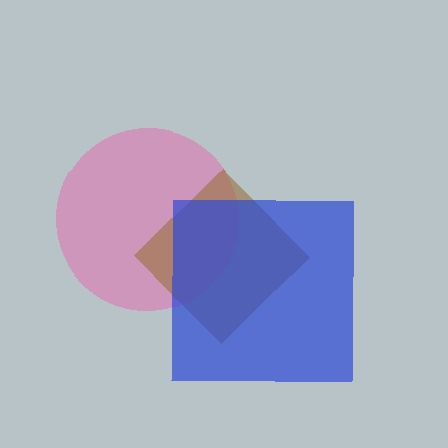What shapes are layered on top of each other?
The layered shapes are: a pink circle, a brown diamond, a blue square.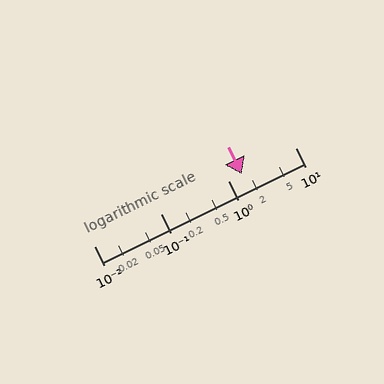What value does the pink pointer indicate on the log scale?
The pointer indicates approximately 1.6.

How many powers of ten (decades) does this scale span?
The scale spans 3 decades, from 0.01 to 10.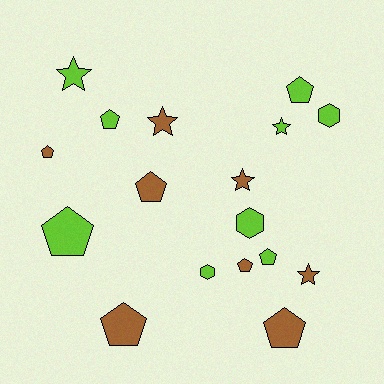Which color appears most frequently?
Lime, with 9 objects.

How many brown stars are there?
There are 3 brown stars.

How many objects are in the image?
There are 17 objects.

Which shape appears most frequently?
Pentagon, with 9 objects.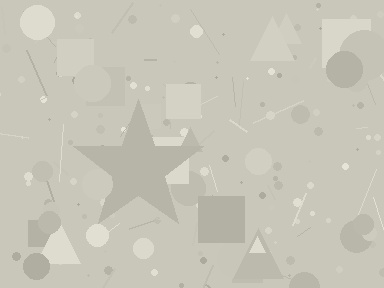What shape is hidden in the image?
A star is hidden in the image.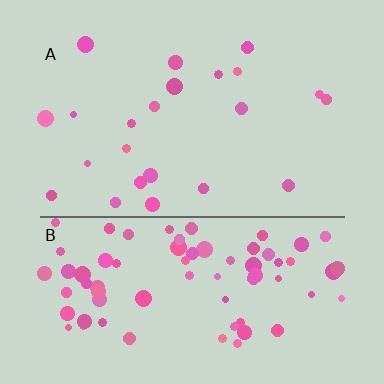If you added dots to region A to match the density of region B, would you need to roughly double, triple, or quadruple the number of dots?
Approximately triple.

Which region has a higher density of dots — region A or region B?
B (the bottom).